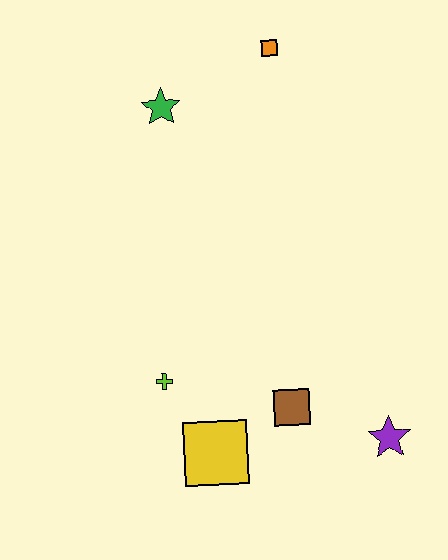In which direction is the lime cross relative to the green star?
The lime cross is below the green star.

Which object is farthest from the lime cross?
The orange square is farthest from the lime cross.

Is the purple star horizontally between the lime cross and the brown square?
No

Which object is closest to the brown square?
The yellow square is closest to the brown square.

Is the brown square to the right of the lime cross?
Yes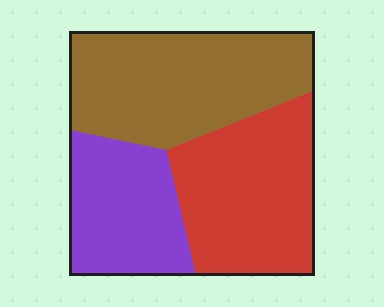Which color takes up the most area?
Brown, at roughly 40%.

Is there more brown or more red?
Brown.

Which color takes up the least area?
Purple, at roughly 25%.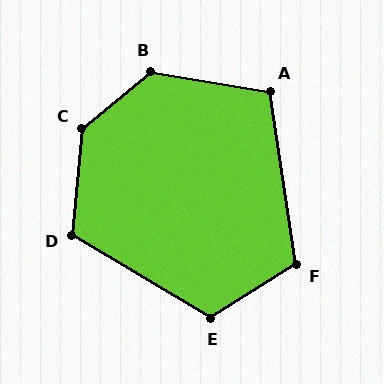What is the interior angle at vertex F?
Approximately 113 degrees (obtuse).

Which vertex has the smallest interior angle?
A, at approximately 108 degrees.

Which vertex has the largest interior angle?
C, at approximately 135 degrees.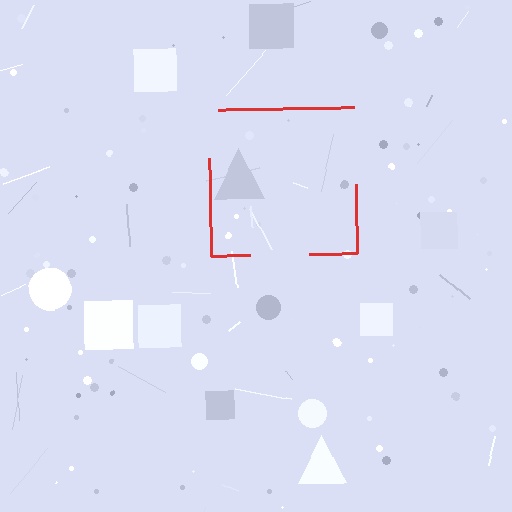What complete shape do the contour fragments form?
The contour fragments form a square.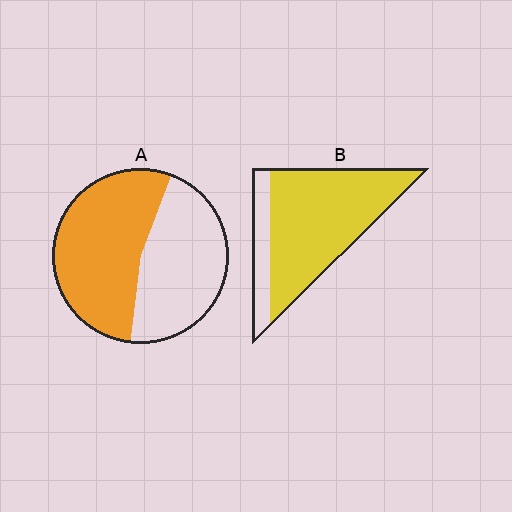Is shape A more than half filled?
Yes.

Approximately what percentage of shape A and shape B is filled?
A is approximately 55% and B is approximately 80%.